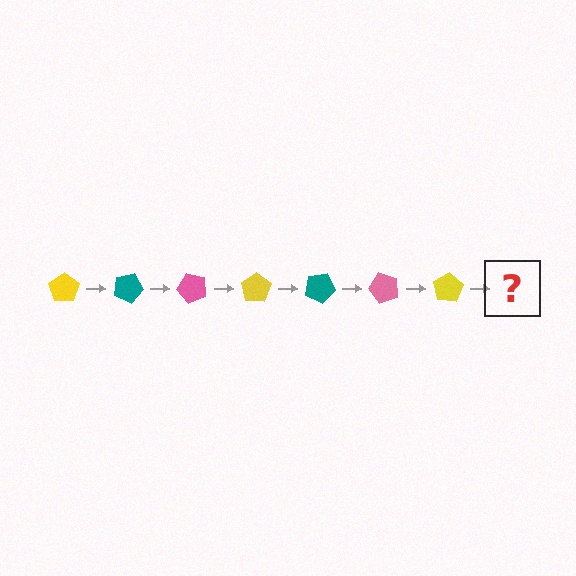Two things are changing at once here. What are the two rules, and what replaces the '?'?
The two rules are that it rotates 25 degrees each step and the color cycles through yellow, teal, and pink. The '?' should be a teal pentagon, rotated 175 degrees from the start.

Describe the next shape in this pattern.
It should be a teal pentagon, rotated 175 degrees from the start.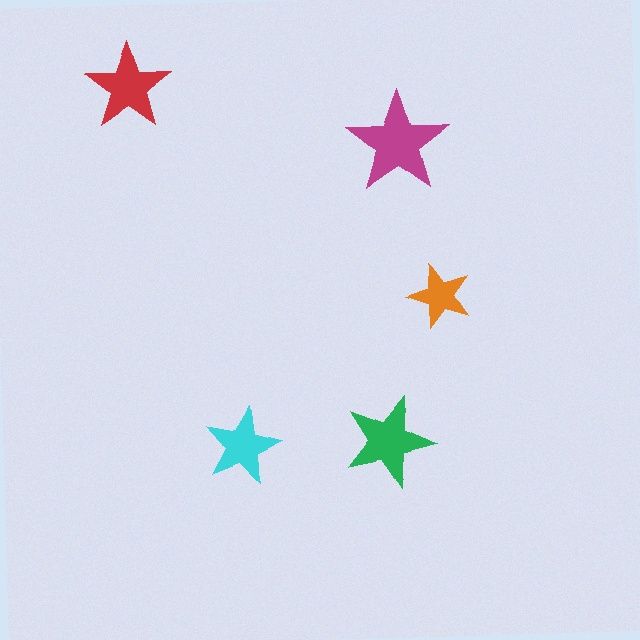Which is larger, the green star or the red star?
The green one.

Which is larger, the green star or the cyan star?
The green one.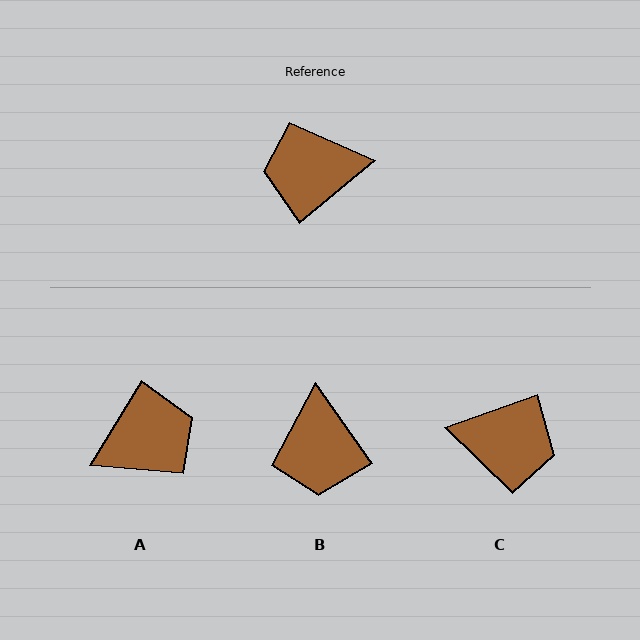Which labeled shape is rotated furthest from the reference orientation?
A, about 161 degrees away.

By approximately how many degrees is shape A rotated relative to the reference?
Approximately 161 degrees clockwise.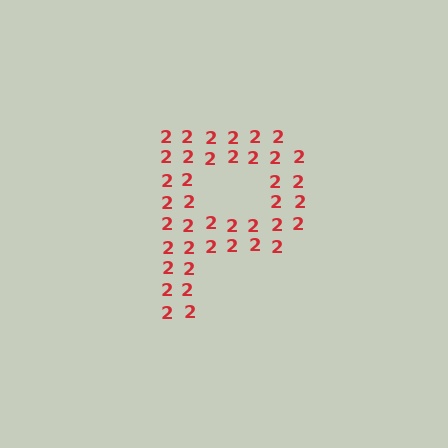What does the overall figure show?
The overall figure shows the letter P.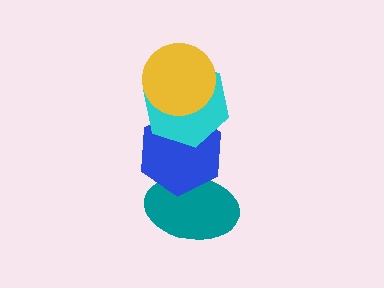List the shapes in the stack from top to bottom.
From top to bottom: the yellow circle, the cyan hexagon, the blue hexagon, the teal ellipse.